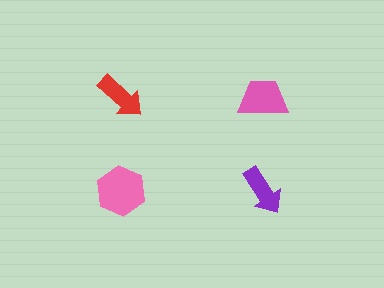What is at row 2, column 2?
A purple arrow.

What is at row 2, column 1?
A pink hexagon.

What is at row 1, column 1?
A red arrow.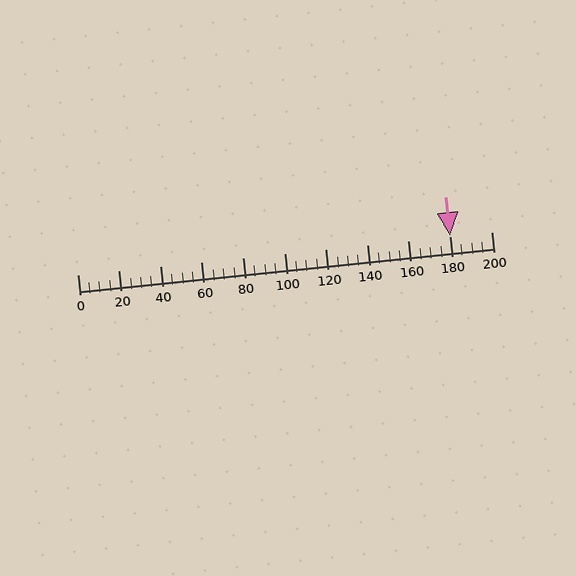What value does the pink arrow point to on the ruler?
The pink arrow points to approximately 180.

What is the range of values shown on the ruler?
The ruler shows values from 0 to 200.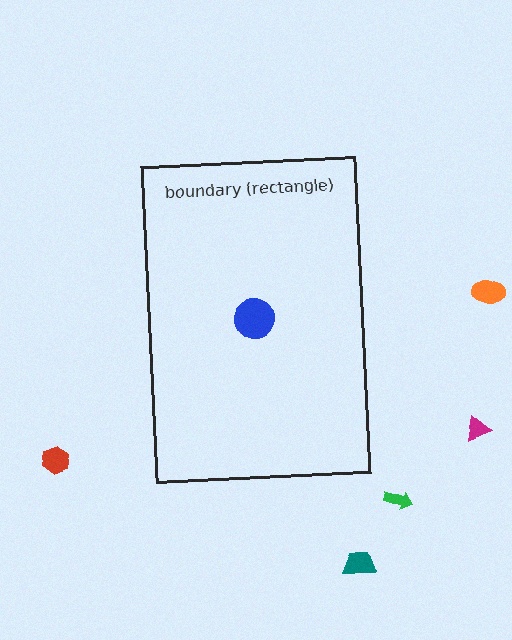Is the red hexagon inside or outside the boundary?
Outside.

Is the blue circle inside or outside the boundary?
Inside.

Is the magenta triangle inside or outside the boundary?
Outside.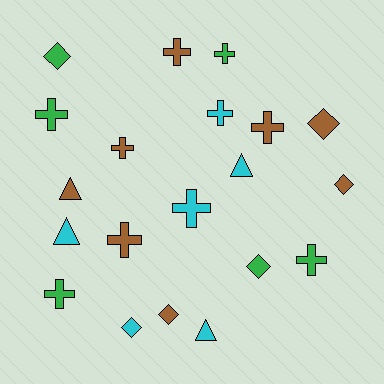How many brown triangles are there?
There is 1 brown triangle.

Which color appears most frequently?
Brown, with 8 objects.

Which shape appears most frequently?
Cross, with 10 objects.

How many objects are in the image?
There are 20 objects.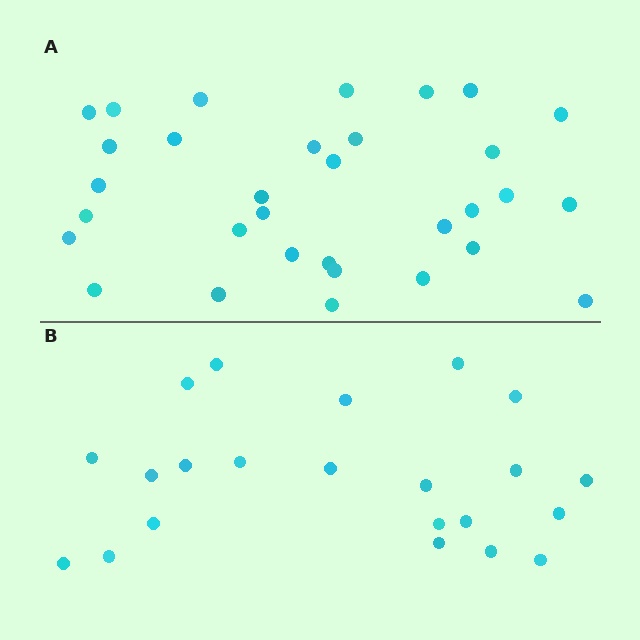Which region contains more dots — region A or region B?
Region A (the top region) has more dots.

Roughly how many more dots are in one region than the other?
Region A has roughly 10 or so more dots than region B.